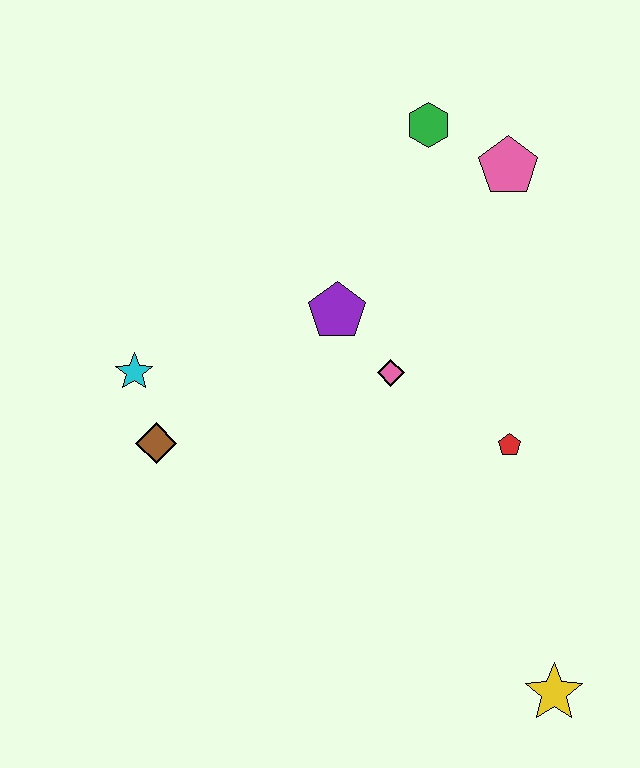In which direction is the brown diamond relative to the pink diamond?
The brown diamond is to the left of the pink diamond.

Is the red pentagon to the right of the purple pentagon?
Yes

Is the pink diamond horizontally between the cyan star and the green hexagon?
Yes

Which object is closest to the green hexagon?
The pink pentagon is closest to the green hexagon.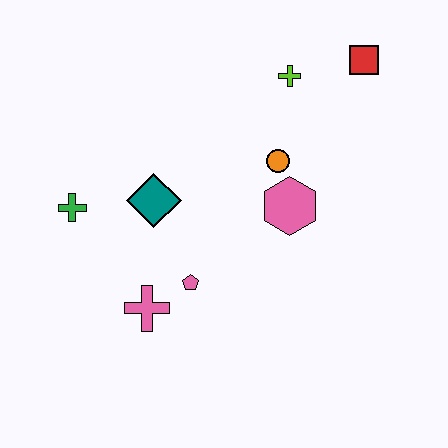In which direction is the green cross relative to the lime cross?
The green cross is to the left of the lime cross.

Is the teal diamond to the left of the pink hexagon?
Yes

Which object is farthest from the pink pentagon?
The red square is farthest from the pink pentagon.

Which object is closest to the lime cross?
The red square is closest to the lime cross.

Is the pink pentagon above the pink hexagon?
No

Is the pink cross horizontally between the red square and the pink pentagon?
No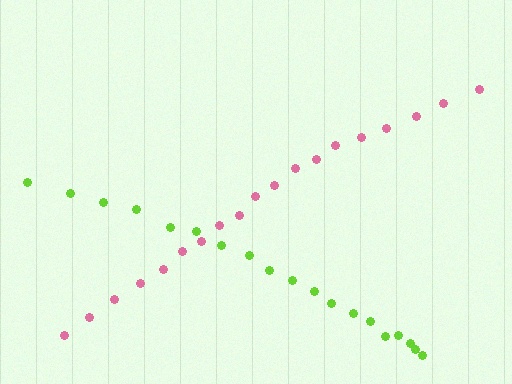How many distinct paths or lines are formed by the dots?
There are 2 distinct paths.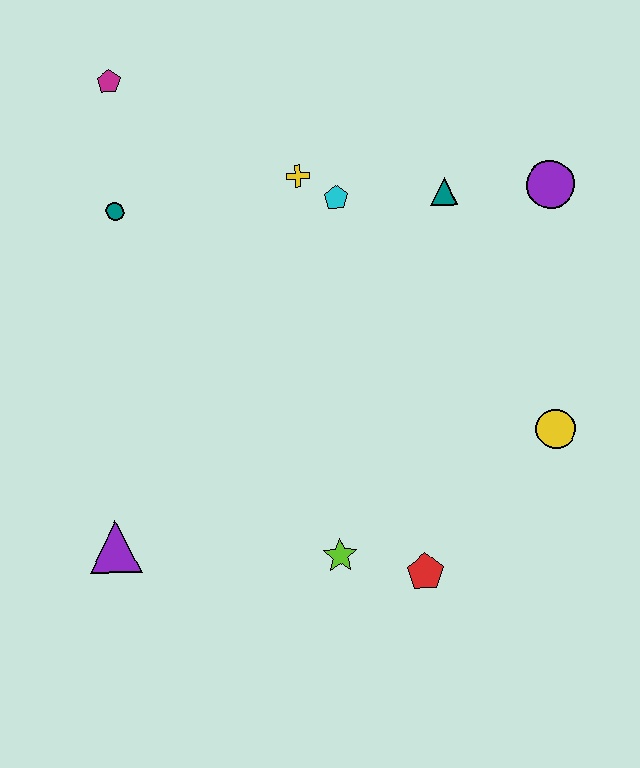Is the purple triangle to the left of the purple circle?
Yes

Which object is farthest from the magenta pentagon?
The red pentagon is farthest from the magenta pentagon.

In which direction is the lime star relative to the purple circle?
The lime star is below the purple circle.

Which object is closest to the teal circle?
The magenta pentagon is closest to the teal circle.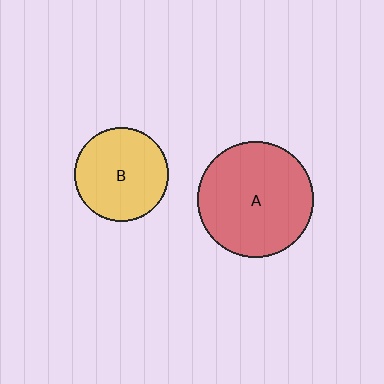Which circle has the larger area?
Circle A (red).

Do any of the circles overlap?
No, none of the circles overlap.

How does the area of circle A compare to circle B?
Approximately 1.5 times.